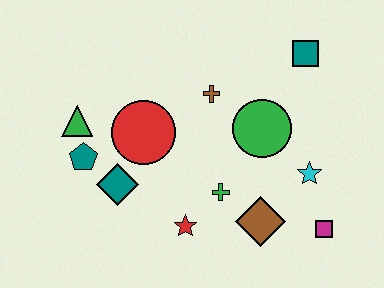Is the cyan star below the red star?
No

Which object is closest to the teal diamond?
The teal pentagon is closest to the teal diamond.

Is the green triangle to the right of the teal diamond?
No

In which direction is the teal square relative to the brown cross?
The teal square is to the right of the brown cross.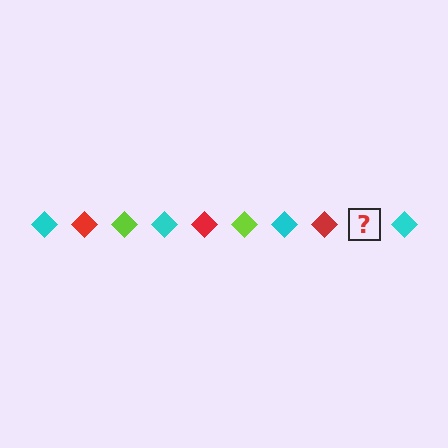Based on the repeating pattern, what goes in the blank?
The blank should be a lime diamond.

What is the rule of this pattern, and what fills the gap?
The rule is that the pattern cycles through cyan, red, lime diamonds. The gap should be filled with a lime diamond.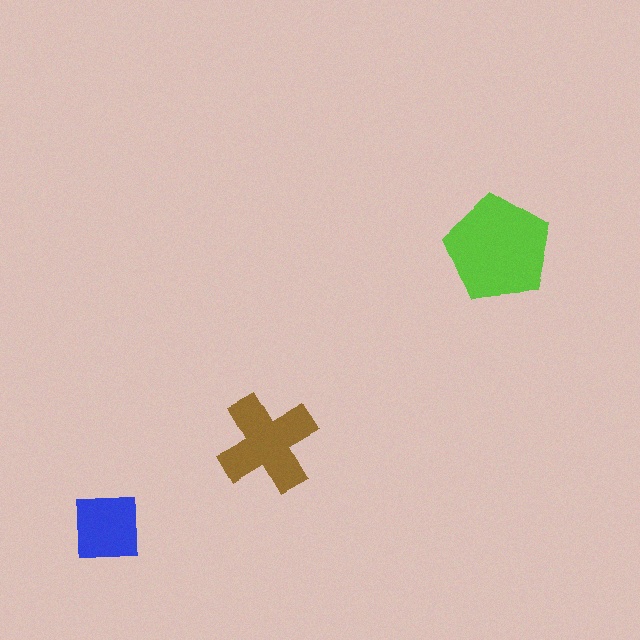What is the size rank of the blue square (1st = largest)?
3rd.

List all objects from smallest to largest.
The blue square, the brown cross, the lime pentagon.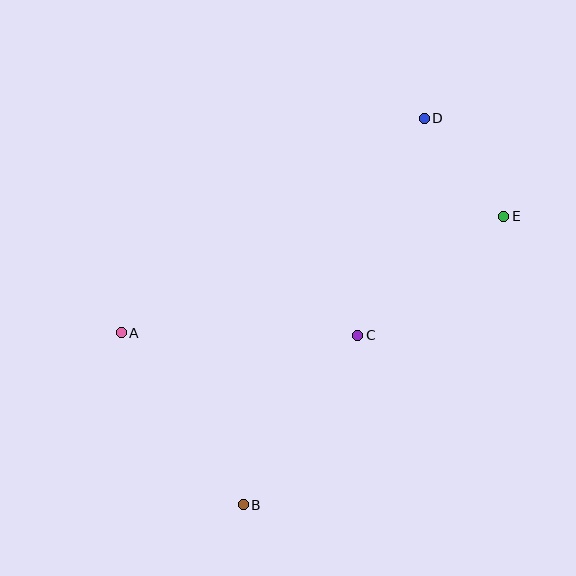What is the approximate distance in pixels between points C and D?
The distance between C and D is approximately 227 pixels.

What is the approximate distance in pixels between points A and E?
The distance between A and E is approximately 400 pixels.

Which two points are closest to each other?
Points D and E are closest to each other.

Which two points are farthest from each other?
Points B and D are farthest from each other.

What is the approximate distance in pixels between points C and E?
The distance between C and E is approximately 188 pixels.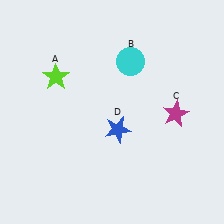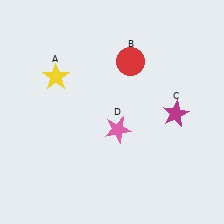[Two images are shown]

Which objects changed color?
A changed from lime to yellow. B changed from cyan to red. D changed from blue to pink.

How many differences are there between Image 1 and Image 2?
There are 3 differences between the two images.